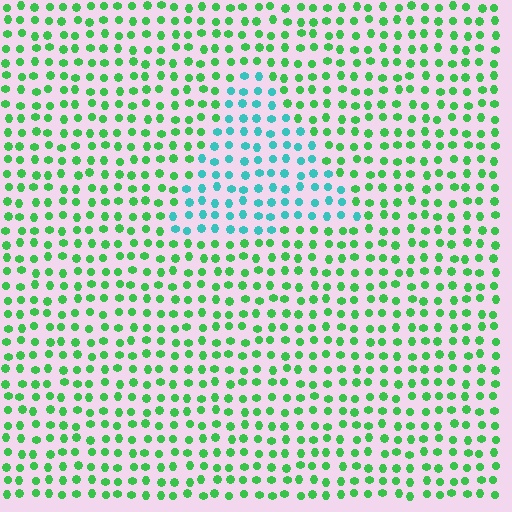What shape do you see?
I see a triangle.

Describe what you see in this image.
The image is filled with small green elements in a uniform arrangement. A triangle-shaped region is visible where the elements are tinted to a slightly different hue, forming a subtle color boundary.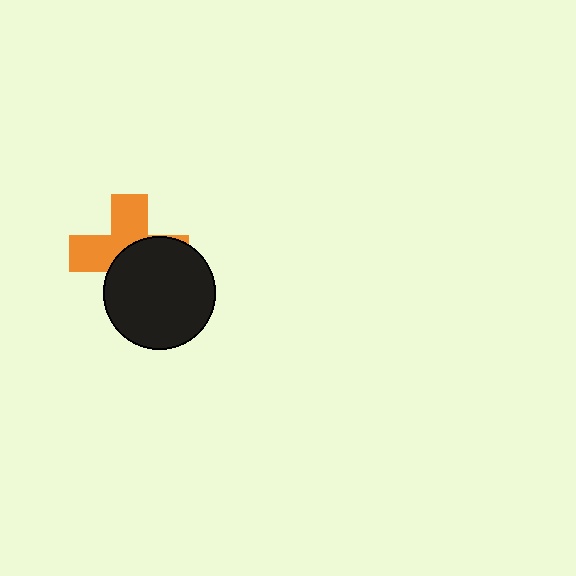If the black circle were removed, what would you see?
You would see the complete orange cross.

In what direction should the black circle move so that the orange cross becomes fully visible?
The black circle should move toward the lower-right. That is the shortest direction to clear the overlap and leave the orange cross fully visible.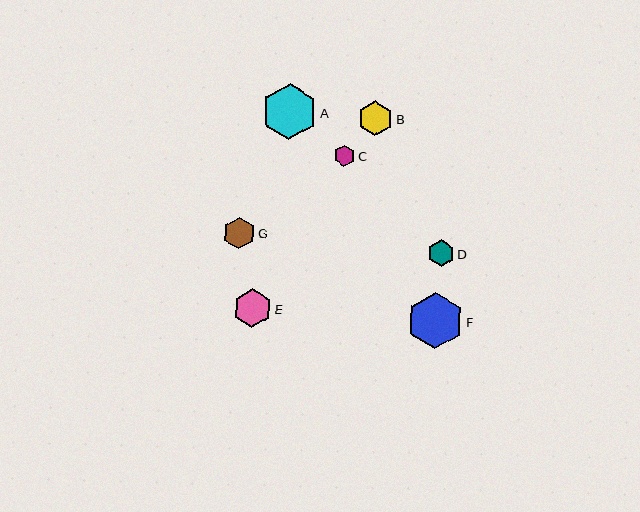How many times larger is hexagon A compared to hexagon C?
Hexagon A is approximately 2.7 times the size of hexagon C.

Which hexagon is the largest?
Hexagon F is the largest with a size of approximately 56 pixels.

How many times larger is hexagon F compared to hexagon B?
Hexagon F is approximately 1.6 times the size of hexagon B.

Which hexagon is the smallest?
Hexagon C is the smallest with a size of approximately 21 pixels.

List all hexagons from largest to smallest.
From largest to smallest: F, A, E, B, G, D, C.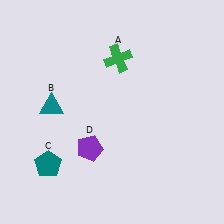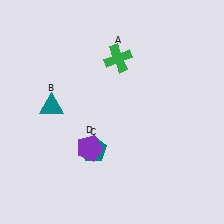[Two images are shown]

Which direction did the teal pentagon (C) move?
The teal pentagon (C) moved right.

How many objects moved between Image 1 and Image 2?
1 object moved between the two images.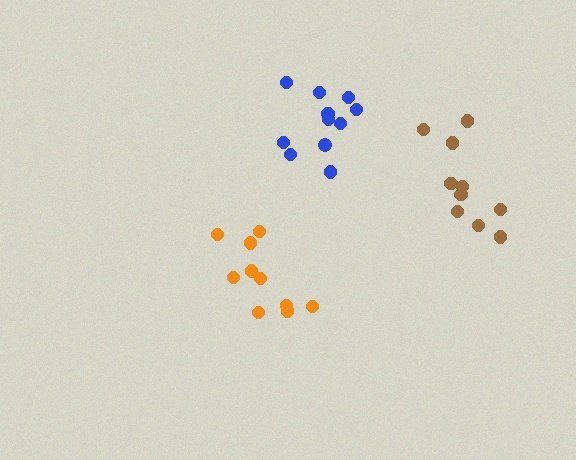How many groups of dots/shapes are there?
There are 3 groups.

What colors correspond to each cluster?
The clusters are colored: orange, brown, blue.